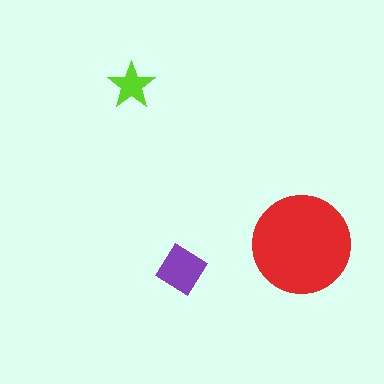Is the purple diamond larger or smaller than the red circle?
Smaller.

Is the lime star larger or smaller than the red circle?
Smaller.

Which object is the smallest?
The lime star.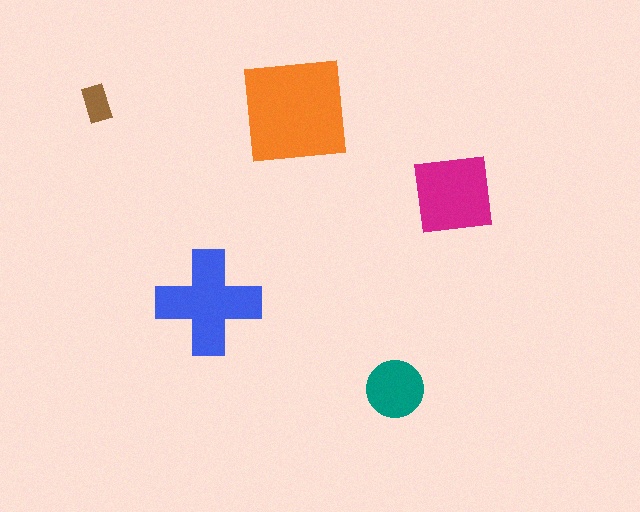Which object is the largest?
The orange square.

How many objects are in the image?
There are 5 objects in the image.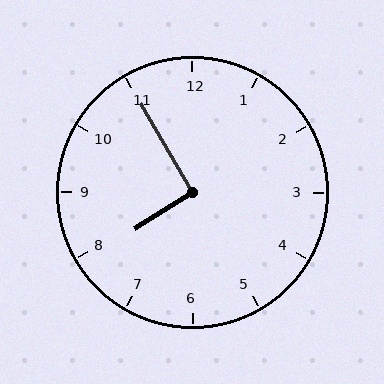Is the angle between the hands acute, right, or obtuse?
It is right.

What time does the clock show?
7:55.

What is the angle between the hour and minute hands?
Approximately 92 degrees.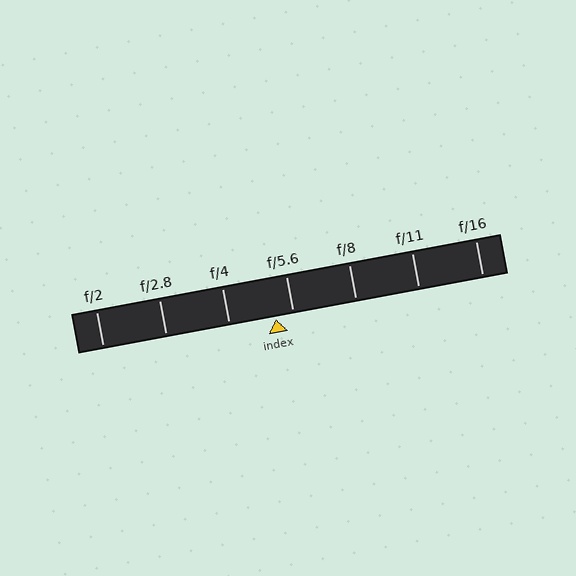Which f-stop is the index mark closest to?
The index mark is closest to f/5.6.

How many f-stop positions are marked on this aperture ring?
There are 7 f-stop positions marked.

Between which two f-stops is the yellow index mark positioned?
The index mark is between f/4 and f/5.6.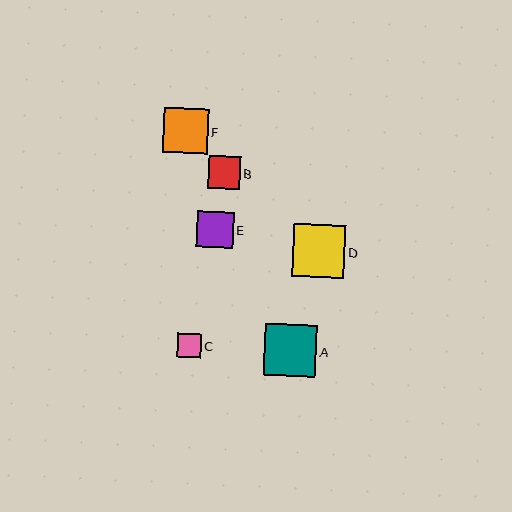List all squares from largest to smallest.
From largest to smallest: D, A, F, E, B, C.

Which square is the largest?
Square D is the largest with a size of approximately 53 pixels.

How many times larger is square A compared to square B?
Square A is approximately 1.6 times the size of square B.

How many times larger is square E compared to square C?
Square E is approximately 1.5 times the size of square C.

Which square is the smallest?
Square C is the smallest with a size of approximately 24 pixels.